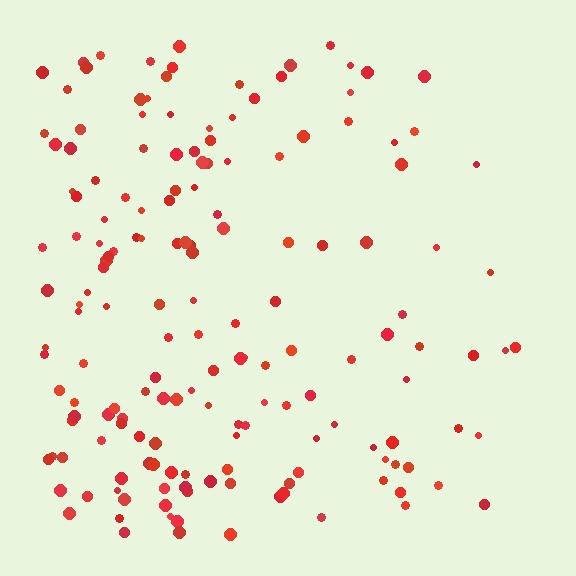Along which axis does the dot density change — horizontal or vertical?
Horizontal.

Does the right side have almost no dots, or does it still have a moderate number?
Still a moderate number, just noticeably fewer than the left.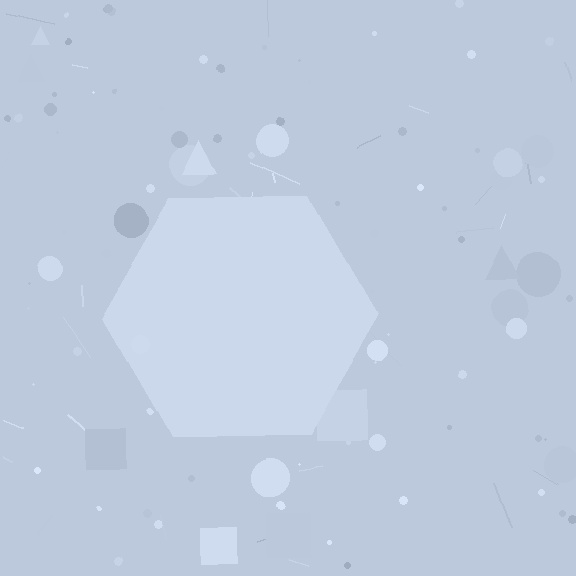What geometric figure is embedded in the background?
A hexagon is embedded in the background.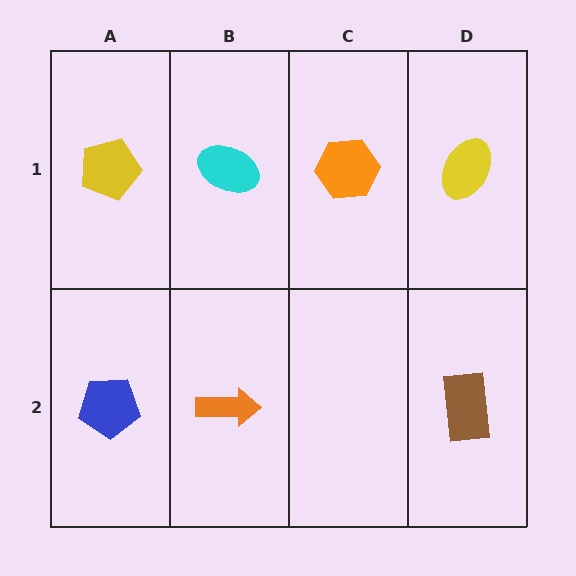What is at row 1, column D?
A yellow ellipse.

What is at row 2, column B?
An orange arrow.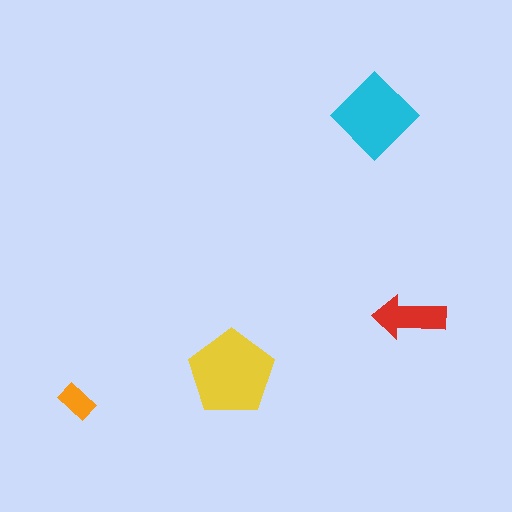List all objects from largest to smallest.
The yellow pentagon, the cyan diamond, the red arrow, the orange rectangle.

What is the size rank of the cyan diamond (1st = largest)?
2nd.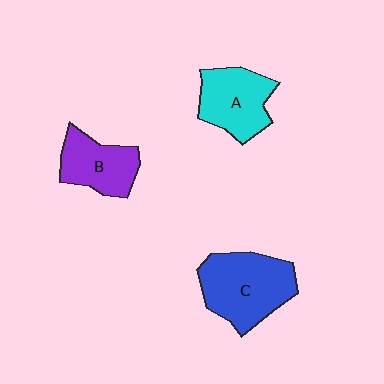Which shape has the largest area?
Shape C (blue).